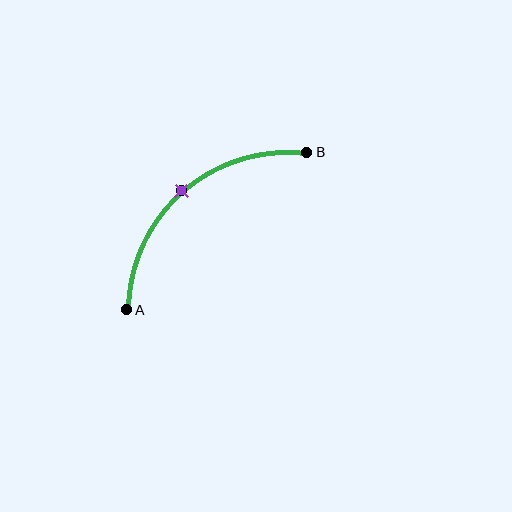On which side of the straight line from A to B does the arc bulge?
The arc bulges above and to the left of the straight line connecting A and B.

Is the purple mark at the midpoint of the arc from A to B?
Yes. The purple mark lies on the arc at equal arc-length from both A and B — it is the arc midpoint.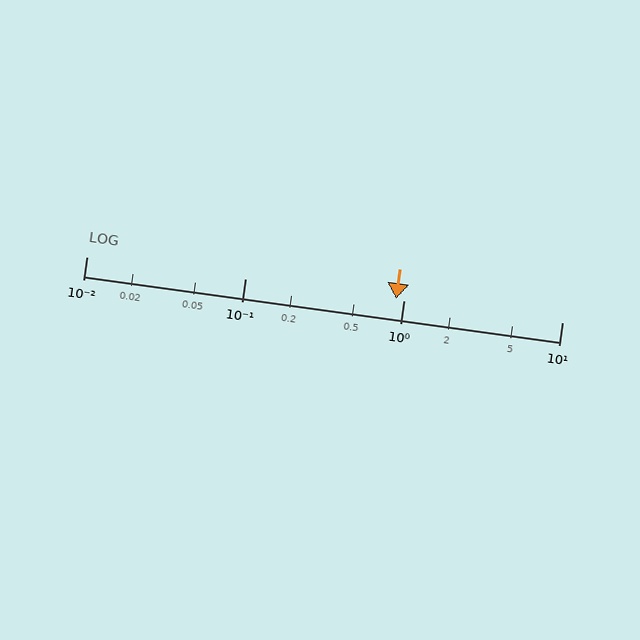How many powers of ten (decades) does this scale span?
The scale spans 3 decades, from 0.01 to 10.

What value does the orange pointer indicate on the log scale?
The pointer indicates approximately 0.9.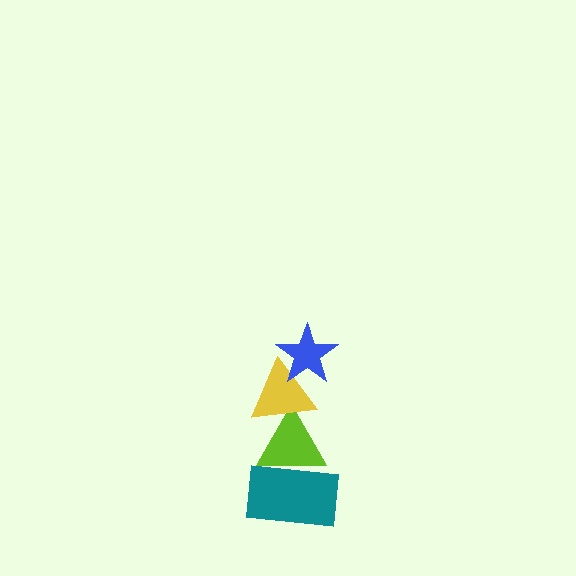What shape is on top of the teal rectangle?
The lime triangle is on top of the teal rectangle.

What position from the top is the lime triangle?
The lime triangle is 3rd from the top.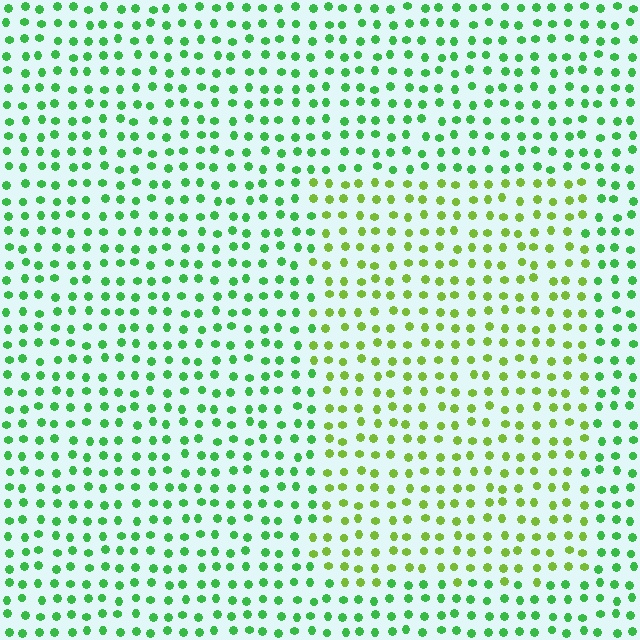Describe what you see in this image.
The image is filled with small green elements in a uniform arrangement. A rectangle-shaped region is visible where the elements are tinted to a slightly different hue, forming a subtle color boundary.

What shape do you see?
I see a rectangle.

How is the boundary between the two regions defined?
The boundary is defined purely by a slight shift in hue (about 36 degrees). Spacing, size, and orientation are identical on both sides.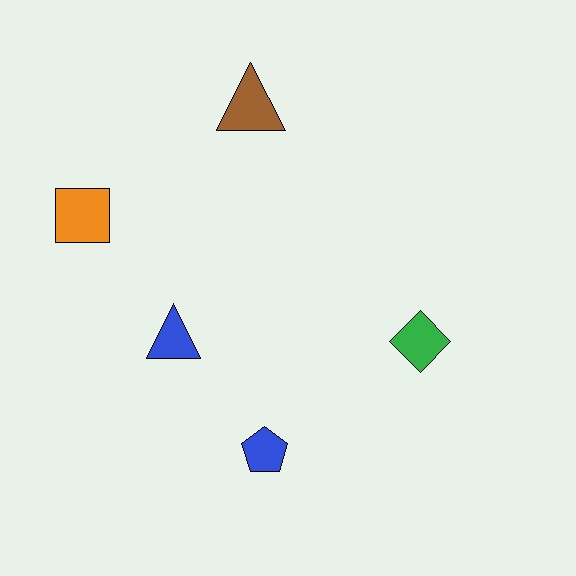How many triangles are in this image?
There are 2 triangles.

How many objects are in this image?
There are 5 objects.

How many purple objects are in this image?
There are no purple objects.